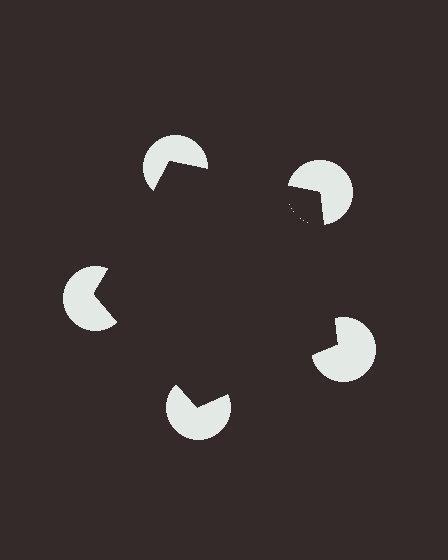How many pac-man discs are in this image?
There are 5 — one at each vertex of the illusory pentagon.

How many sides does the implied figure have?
5 sides.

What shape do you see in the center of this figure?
An illusory pentagon — its edges are inferred from the aligned wedge cuts in the pac-man discs, not physically drawn.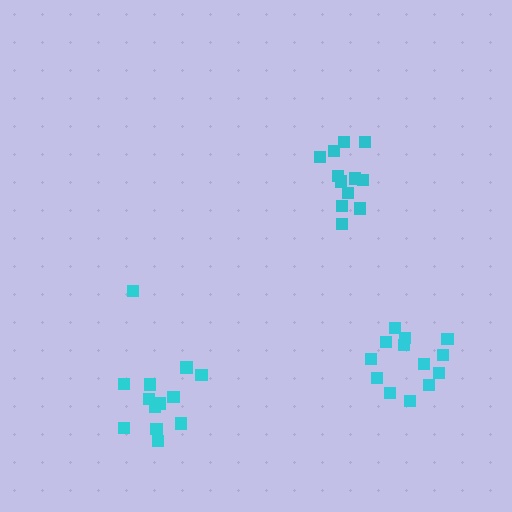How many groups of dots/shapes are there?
There are 3 groups.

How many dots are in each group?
Group 1: 12 dots, Group 2: 14 dots, Group 3: 13 dots (39 total).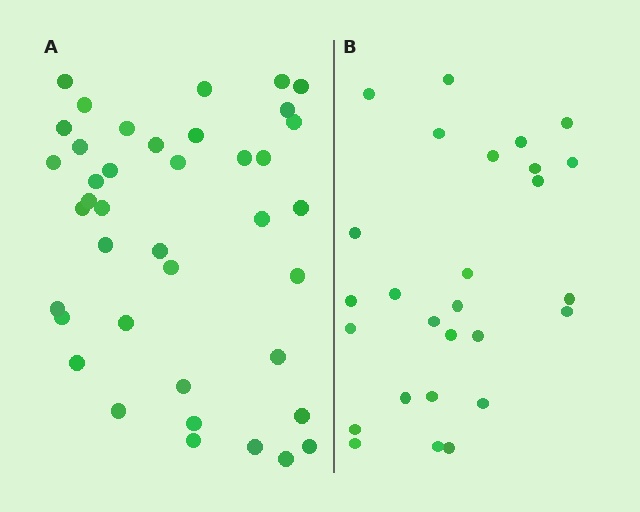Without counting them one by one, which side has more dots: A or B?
Region A (the left region) has more dots.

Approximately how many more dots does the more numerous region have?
Region A has approximately 15 more dots than region B.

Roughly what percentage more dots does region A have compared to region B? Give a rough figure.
About 50% more.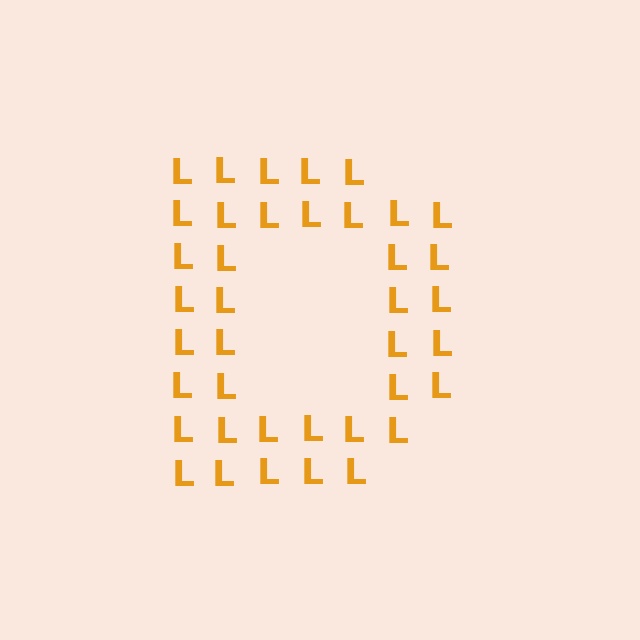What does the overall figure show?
The overall figure shows the letter D.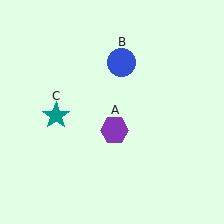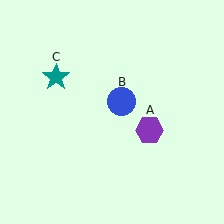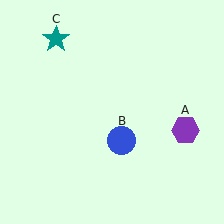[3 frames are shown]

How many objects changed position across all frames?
3 objects changed position: purple hexagon (object A), blue circle (object B), teal star (object C).